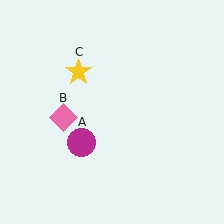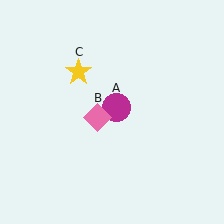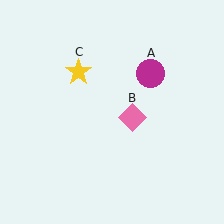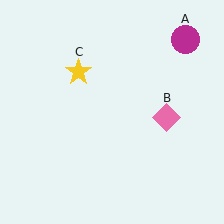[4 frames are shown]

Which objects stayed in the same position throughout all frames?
Yellow star (object C) remained stationary.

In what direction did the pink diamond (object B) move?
The pink diamond (object B) moved right.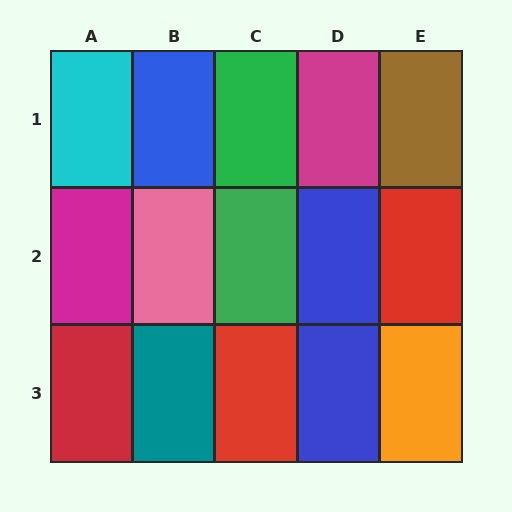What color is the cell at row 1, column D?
Magenta.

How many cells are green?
2 cells are green.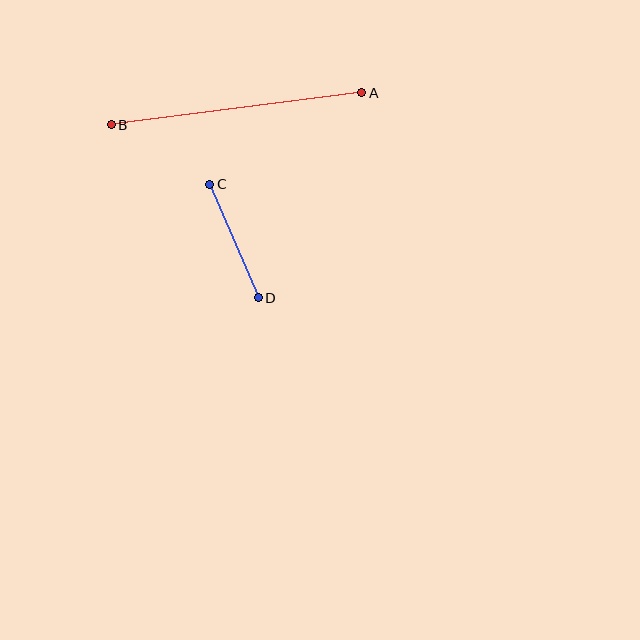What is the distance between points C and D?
The distance is approximately 123 pixels.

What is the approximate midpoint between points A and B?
The midpoint is at approximately (236, 109) pixels.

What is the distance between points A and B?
The distance is approximately 253 pixels.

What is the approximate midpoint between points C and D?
The midpoint is at approximately (234, 241) pixels.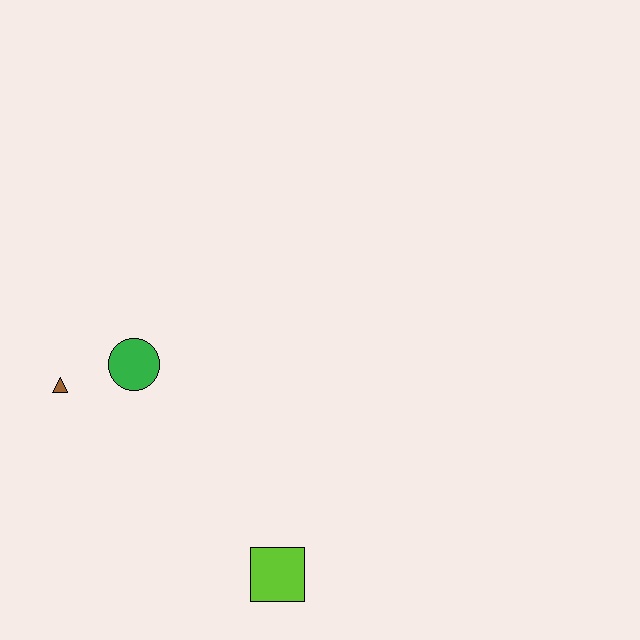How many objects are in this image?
There are 3 objects.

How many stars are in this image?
There are no stars.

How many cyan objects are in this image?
There are no cyan objects.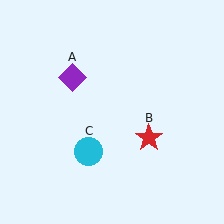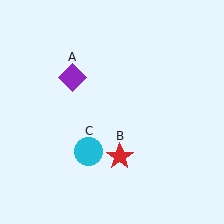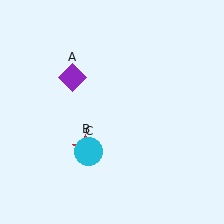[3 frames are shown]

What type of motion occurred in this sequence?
The red star (object B) rotated clockwise around the center of the scene.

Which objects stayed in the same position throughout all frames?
Purple diamond (object A) and cyan circle (object C) remained stationary.